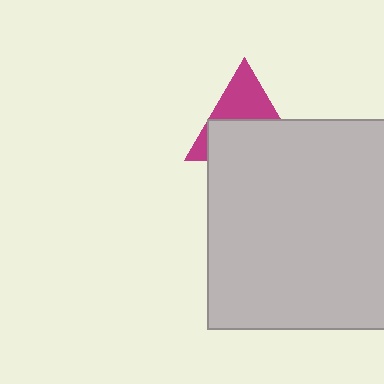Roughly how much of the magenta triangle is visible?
A small part of it is visible (roughly 44%).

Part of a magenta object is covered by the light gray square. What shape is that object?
It is a triangle.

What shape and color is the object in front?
The object in front is a light gray square.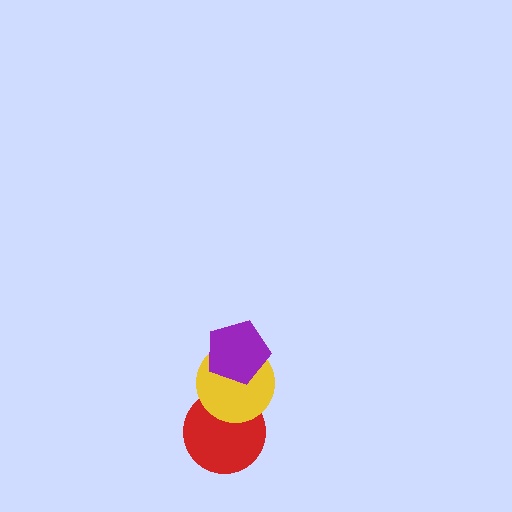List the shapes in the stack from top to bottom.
From top to bottom: the purple pentagon, the yellow circle, the red circle.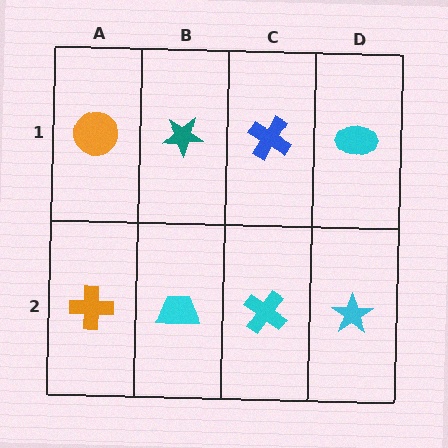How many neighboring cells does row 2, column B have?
3.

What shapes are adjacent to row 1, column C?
A cyan cross (row 2, column C), a teal star (row 1, column B), a cyan ellipse (row 1, column D).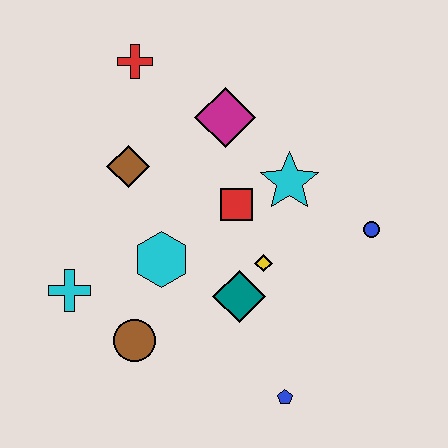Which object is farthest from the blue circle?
The cyan cross is farthest from the blue circle.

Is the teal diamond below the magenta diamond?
Yes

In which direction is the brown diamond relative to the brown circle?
The brown diamond is above the brown circle.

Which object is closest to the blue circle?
The cyan star is closest to the blue circle.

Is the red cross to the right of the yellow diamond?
No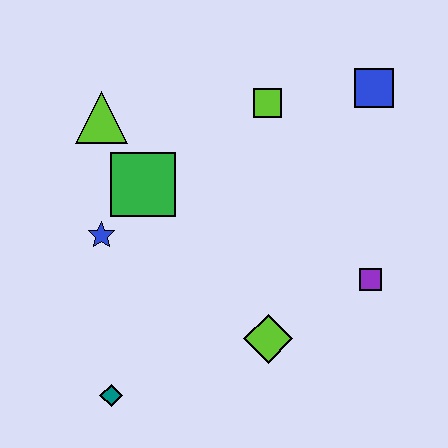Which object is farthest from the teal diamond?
The blue square is farthest from the teal diamond.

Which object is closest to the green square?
The blue star is closest to the green square.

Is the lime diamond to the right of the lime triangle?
Yes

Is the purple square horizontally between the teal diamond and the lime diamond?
No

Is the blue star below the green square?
Yes